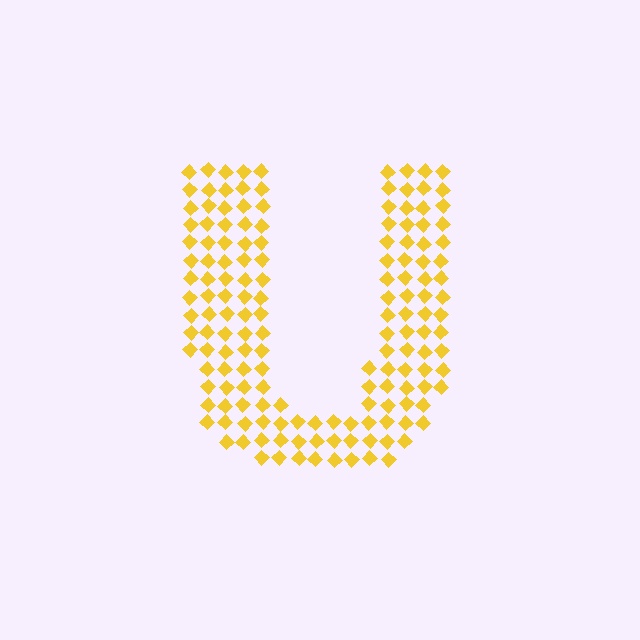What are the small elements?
The small elements are diamonds.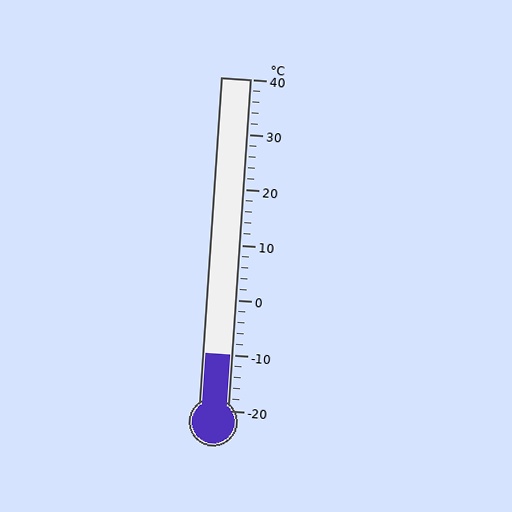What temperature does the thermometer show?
The thermometer shows approximately -10°C.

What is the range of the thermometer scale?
The thermometer scale ranges from -20°C to 40°C.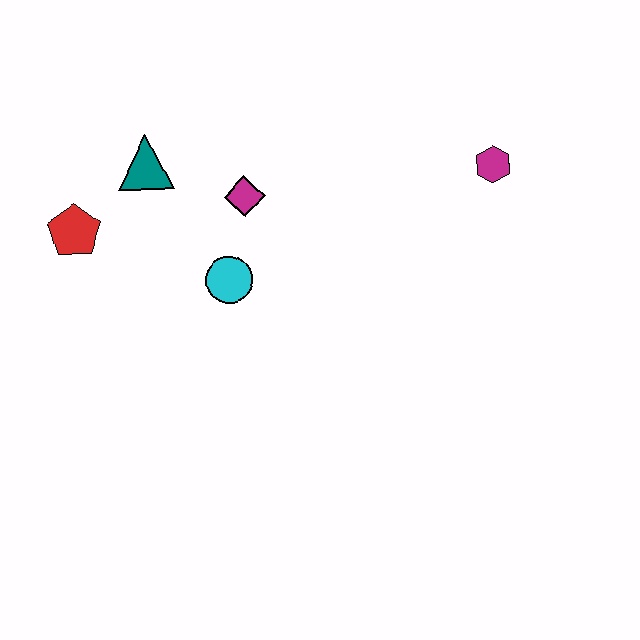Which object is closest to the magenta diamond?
The cyan circle is closest to the magenta diamond.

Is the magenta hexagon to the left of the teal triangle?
No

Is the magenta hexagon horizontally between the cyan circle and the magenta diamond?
No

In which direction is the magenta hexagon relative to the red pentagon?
The magenta hexagon is to the right of the red pentagon.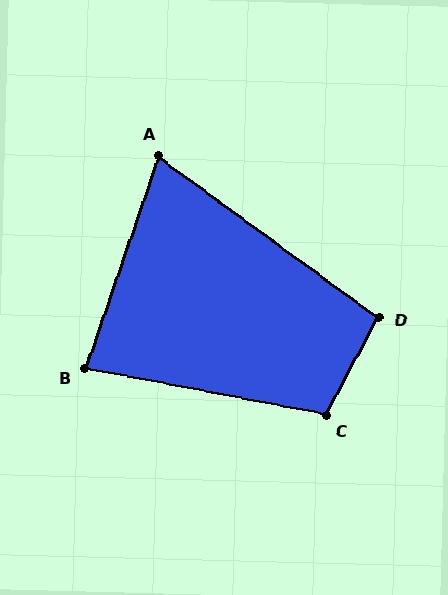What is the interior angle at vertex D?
Approximately 98 degrees (obtuse).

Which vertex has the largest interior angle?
C, at approximately 107 degrees.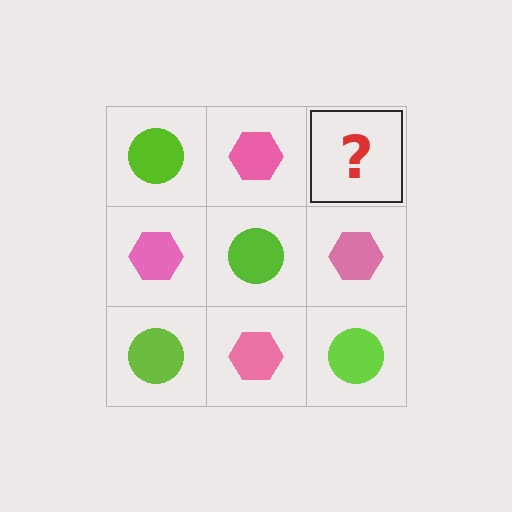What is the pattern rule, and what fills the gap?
The rule is that it alternates lime circle and pink hexagon in a checkerboard pattern. The gap should be filled with a lime circle.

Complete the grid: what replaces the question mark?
The question mark should be replaced with a lime circle.